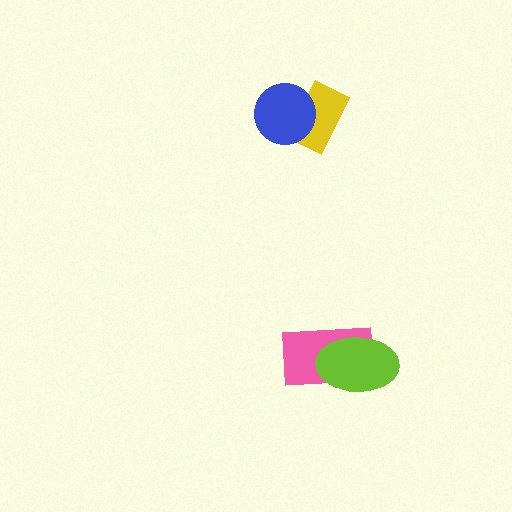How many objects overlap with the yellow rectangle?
1 object overlaps with the yellow rectangle.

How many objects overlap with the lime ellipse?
1 object overlaps with the lime ellipse.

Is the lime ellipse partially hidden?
No, no other shape covers it.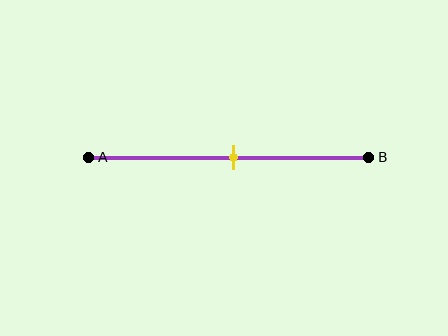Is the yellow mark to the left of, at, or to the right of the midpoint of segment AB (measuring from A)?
The yellow mark is approximately at the midpoint of segment AB.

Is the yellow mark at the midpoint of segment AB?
Yes, the mark is approximately at the midpoint.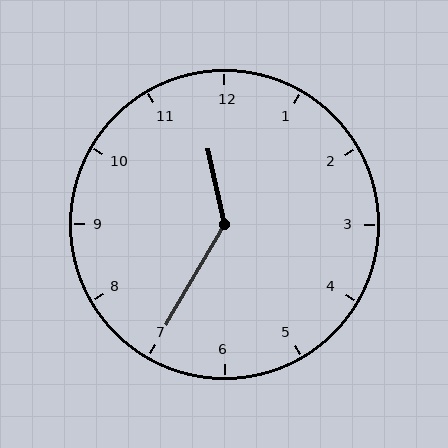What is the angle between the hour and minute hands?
Approximately 138 degrees.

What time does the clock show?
11:35.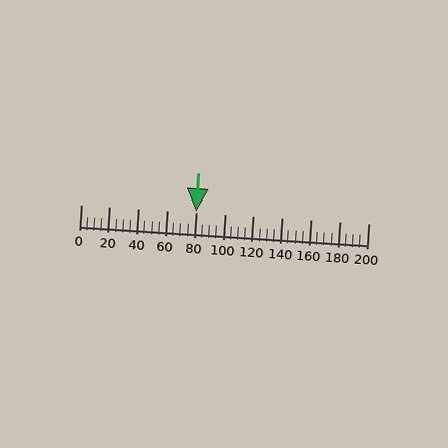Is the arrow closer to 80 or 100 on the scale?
The arrow is closer to 80.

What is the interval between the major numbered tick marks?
The major tick marks are spaced 20 units apart.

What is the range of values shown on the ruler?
The ruler shows values from 0 to 200.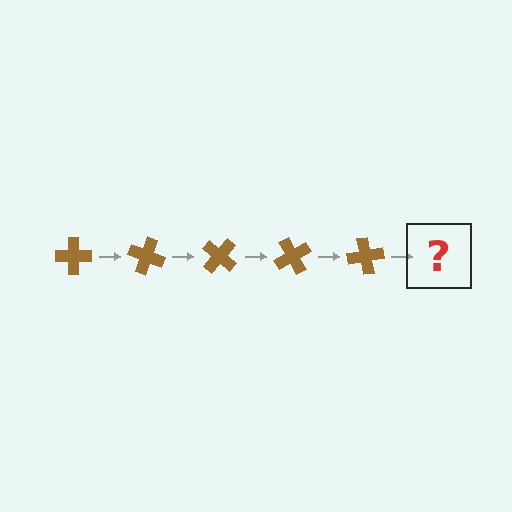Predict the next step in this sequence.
The next step is a brown cross rotated 100 degrees.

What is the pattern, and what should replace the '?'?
The pattern is that the cross rotates 20 degrees each step. The '?' should be a brown cross rotated 100 degrees.